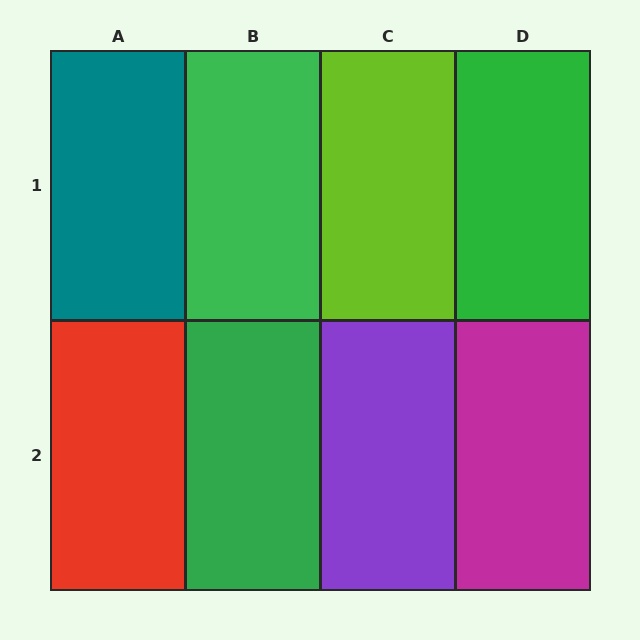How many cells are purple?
1 cell is purple.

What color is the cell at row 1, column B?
Green.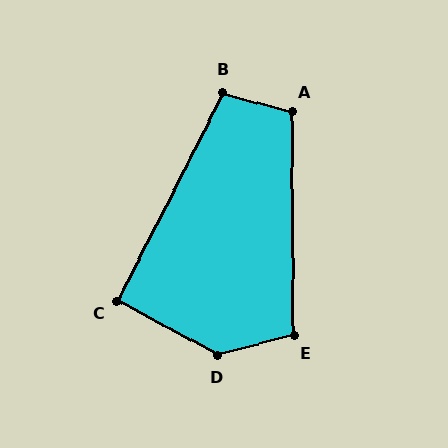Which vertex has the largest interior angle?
D, at approximately 137 degrees.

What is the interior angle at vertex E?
Approximately 104 degrees (obtuse).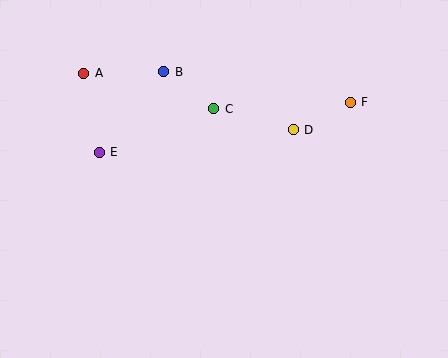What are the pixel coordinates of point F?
Point F is at (350, 102).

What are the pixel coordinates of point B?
Point B is at (164, 72).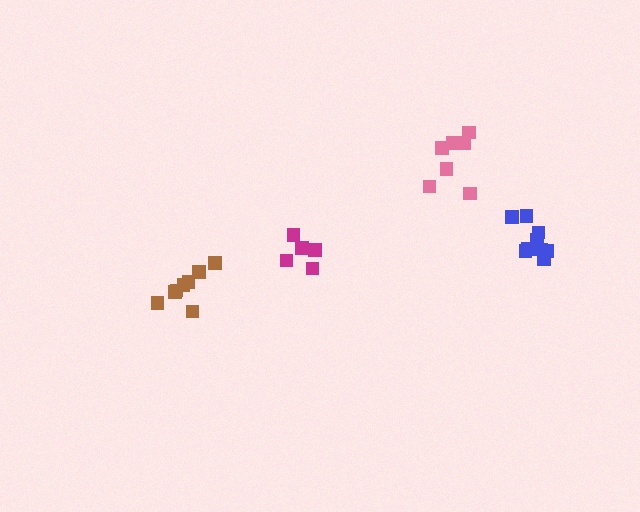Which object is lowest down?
The brown cluster is bottommost.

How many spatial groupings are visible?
There are 4 spatial groupings.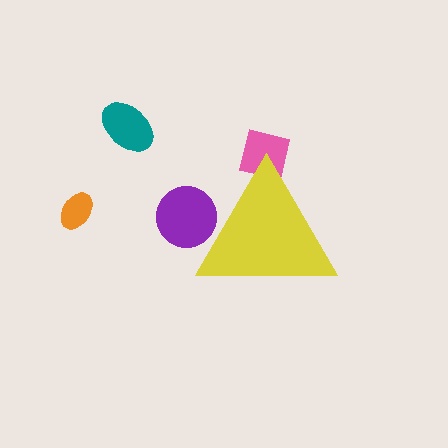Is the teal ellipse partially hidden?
No, the teal ellipse is fully visible.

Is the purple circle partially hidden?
Yes, the purple circle is partially hidden behind the yellow triangle.